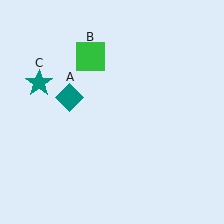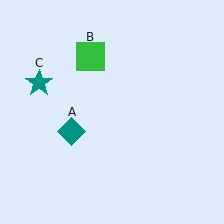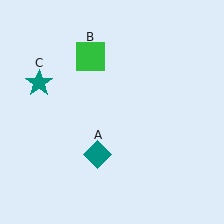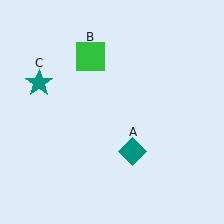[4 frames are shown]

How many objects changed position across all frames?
1 object changed position: teal diamond (object A).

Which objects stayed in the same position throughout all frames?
Green square (object B) and teal star (object C) remained stationary.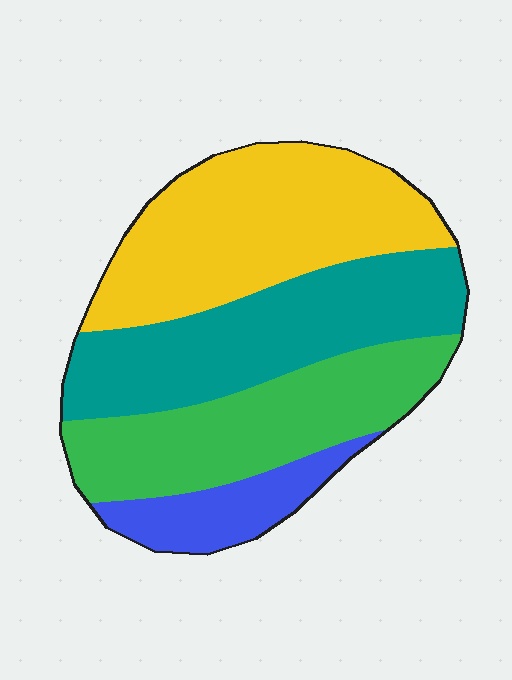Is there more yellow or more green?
Yellow.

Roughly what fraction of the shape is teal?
Teal covers around 30% of the shape.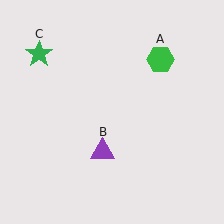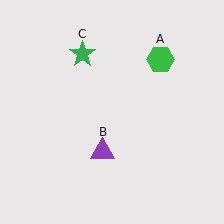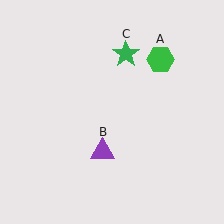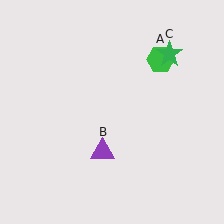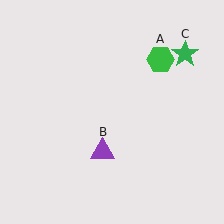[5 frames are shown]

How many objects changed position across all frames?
1 object changed position: green star (object C).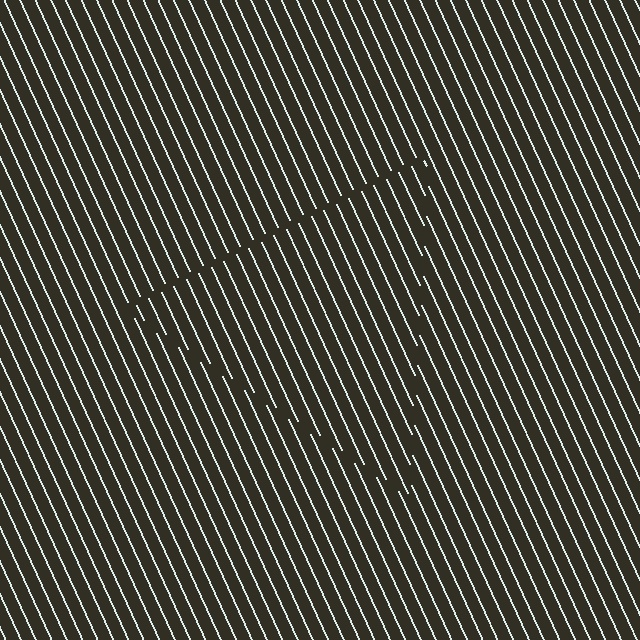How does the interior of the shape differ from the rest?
The interior of the shape contains the same grating, shifted by half a period — the contour is defined by the phase discontinuity where line-ends from the inner and outer gratings abut.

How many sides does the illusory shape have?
3 sides — the line-ends trace a triangle.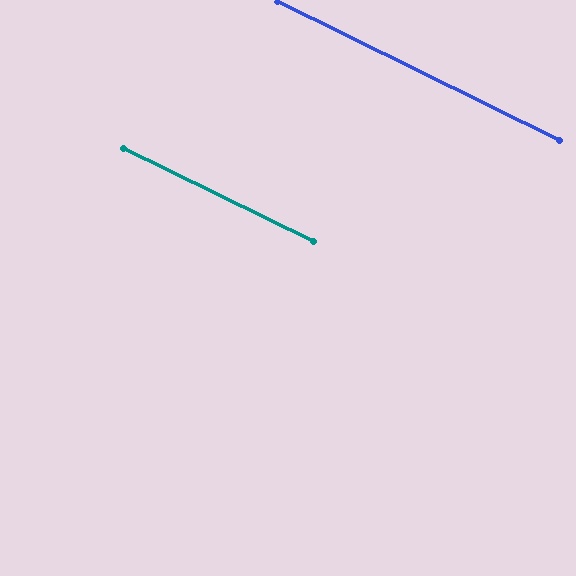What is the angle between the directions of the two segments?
Approximately 0 degrees.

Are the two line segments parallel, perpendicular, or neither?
Parallel — their directions differ by only 0.2°.